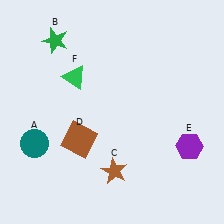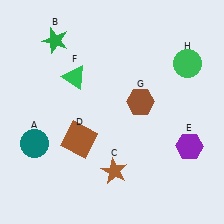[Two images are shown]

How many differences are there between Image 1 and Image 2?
There are 2 differences between the two images.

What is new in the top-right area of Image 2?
A brown hexagon (G) was added in the top-right area of Image 2.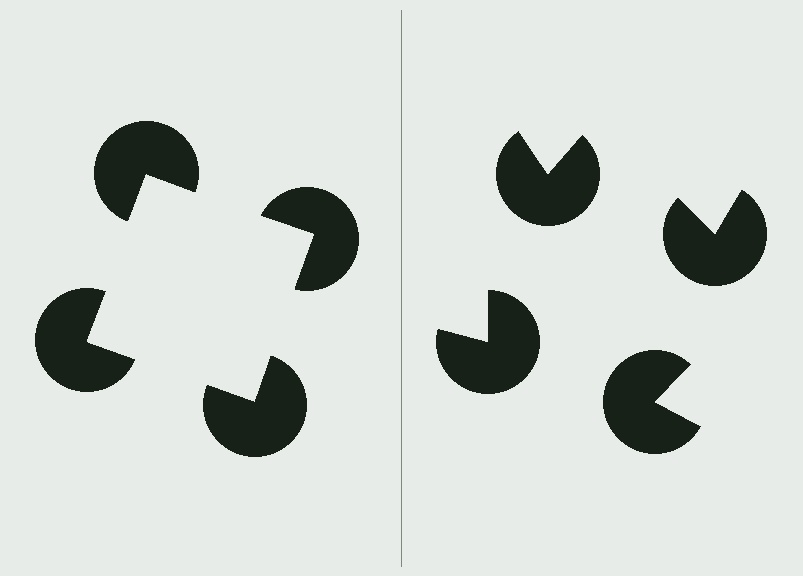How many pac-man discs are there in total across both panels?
8 — 4 on each side.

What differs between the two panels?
The pac-man discs are positioned identically on both sides; only the wedge orientations differ. On the left they align to a square; on the right they are misaligned.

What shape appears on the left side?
An illusory square.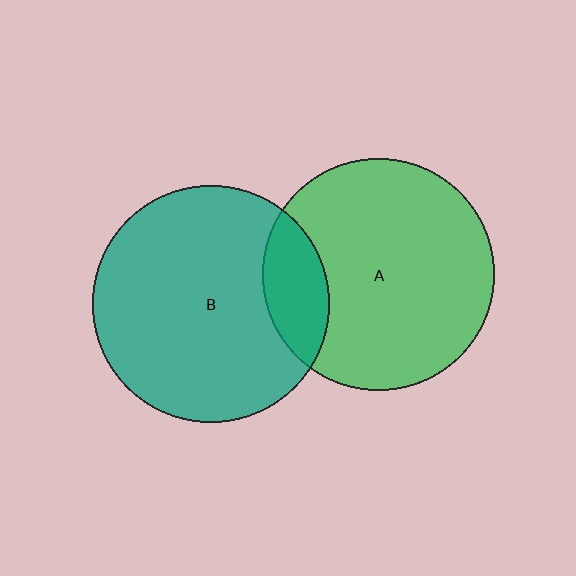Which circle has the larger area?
Circle B (teal).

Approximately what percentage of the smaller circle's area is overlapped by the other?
Approximately 15%.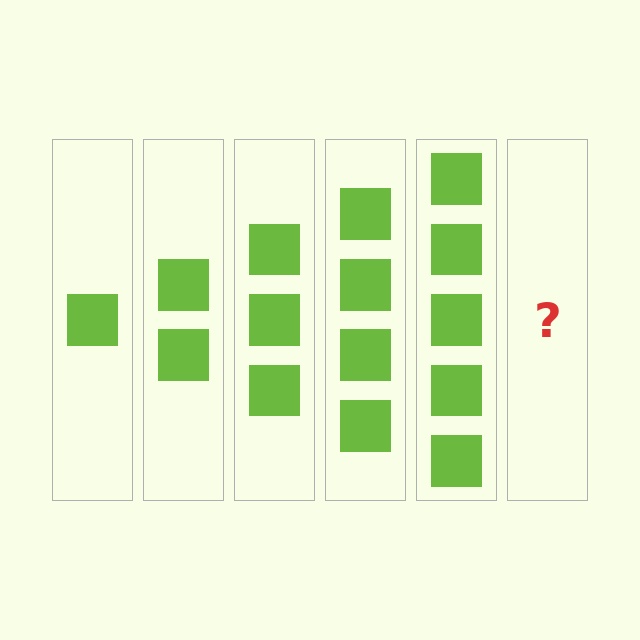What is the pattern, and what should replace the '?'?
The pattern is that each step adds one more square. The '?' should be 6 squares.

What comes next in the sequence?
The next element should be 6 squares.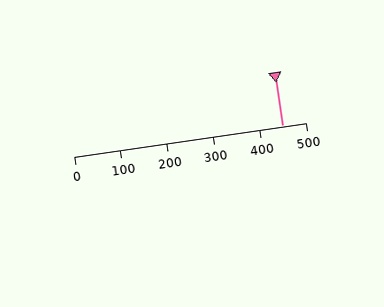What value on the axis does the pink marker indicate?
The marker indicates approximately 450.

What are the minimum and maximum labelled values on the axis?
The axis runs from 0 to 500.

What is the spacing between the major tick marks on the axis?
The major ticks are spaced 100 apart.